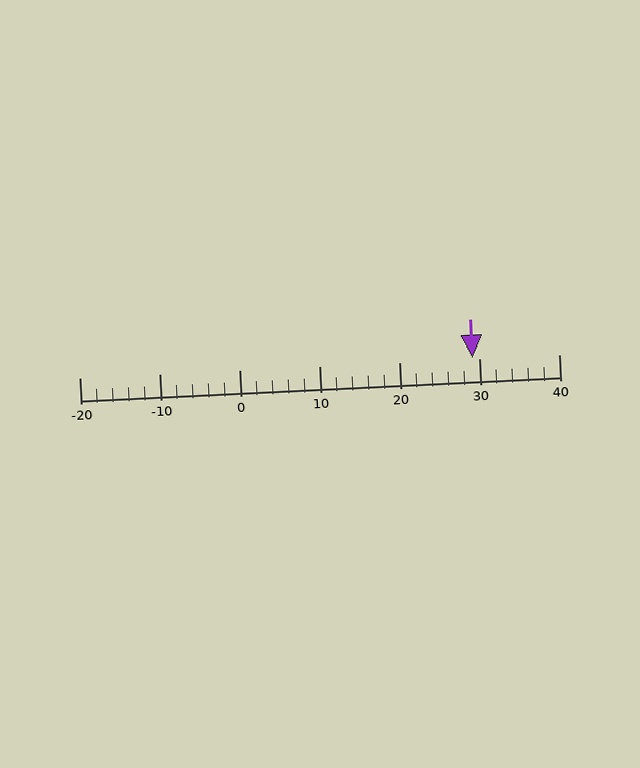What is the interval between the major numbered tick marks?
The major tick marks are spaced 10 units apart.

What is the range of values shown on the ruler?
The ruler shows values from -20 to 40.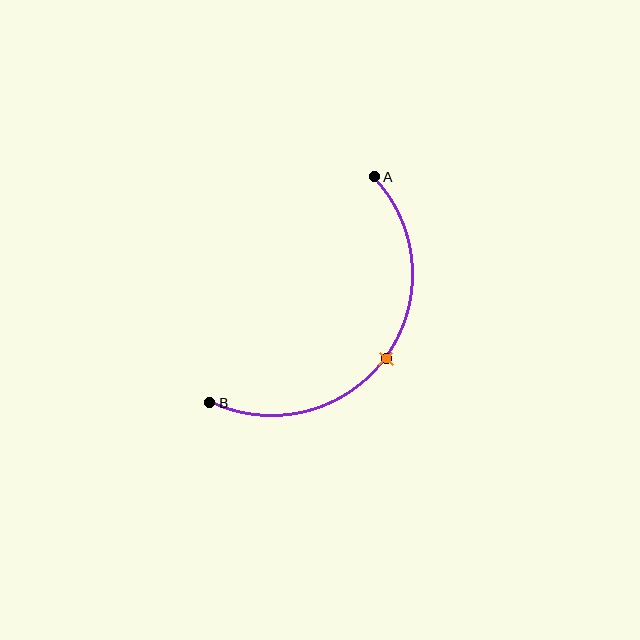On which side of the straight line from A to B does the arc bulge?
The arc bulges below and to the right of the straight line connecting A and B.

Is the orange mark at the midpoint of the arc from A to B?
Yes. The orange mark lies on the arc at equal arc-length from both A and B — it is the arc midpoint.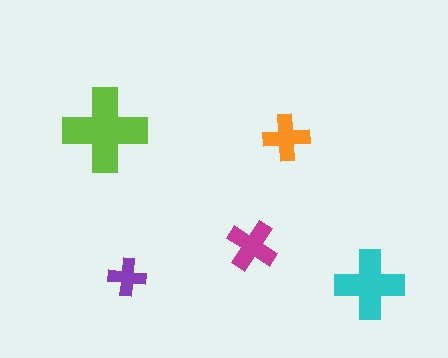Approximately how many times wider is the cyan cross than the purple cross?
About 2 times wider.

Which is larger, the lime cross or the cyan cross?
The lime one.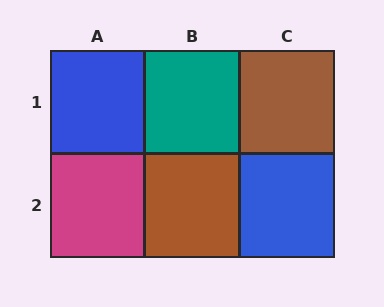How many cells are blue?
2 cells are blue.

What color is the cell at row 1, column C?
Brown.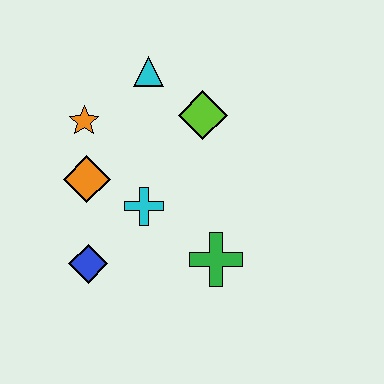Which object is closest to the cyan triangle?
The lime diamond is closest to the cyan triangle.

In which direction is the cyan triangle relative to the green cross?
The cyan triangle is above the green cross.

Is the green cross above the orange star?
No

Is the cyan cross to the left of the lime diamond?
Yes